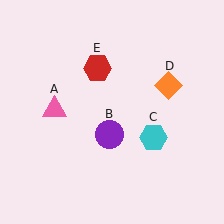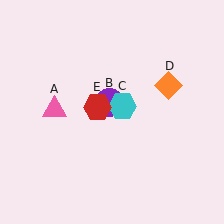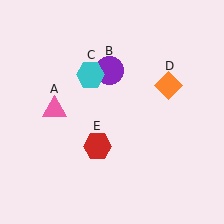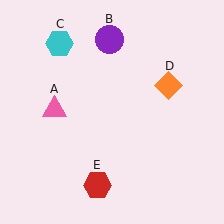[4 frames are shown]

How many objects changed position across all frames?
3 objects changed position: purple circle (object B), cyan hexagon (object C), red hexagon (object E).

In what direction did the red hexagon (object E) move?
The red hexagon (object E) moved down.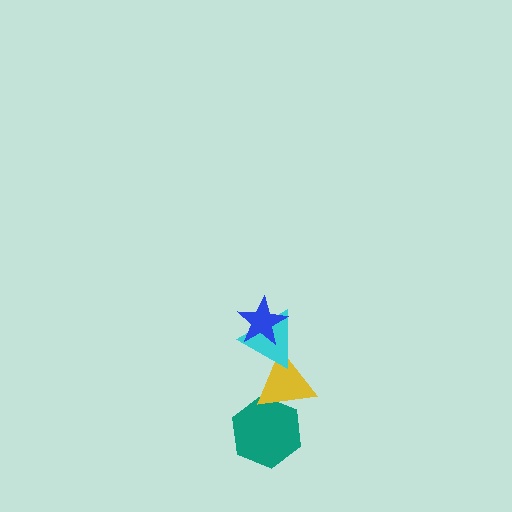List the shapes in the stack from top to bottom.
From top to bottom: the blue star, the cyan triangle, the yellow triangle, the teal hexagon.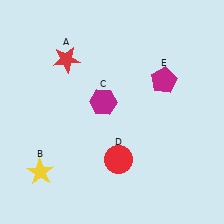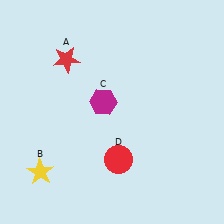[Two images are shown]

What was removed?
The magenta pentagon (E) was removed in Image 2.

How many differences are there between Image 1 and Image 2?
There is 1 difference between the two images.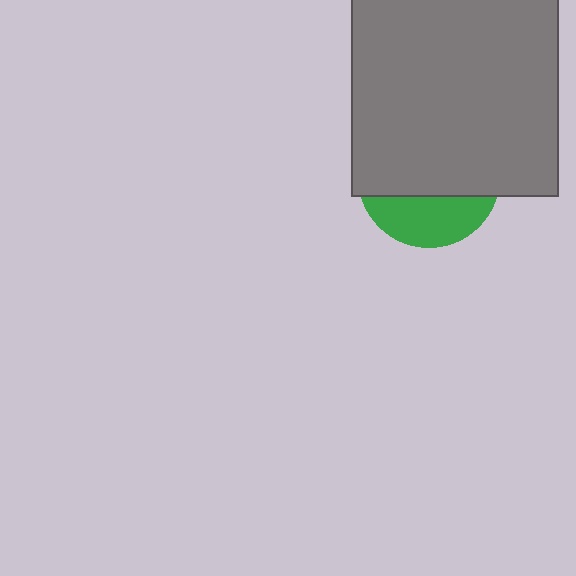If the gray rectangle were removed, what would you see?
You would see the complete green circle.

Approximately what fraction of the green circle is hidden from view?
Roughly 68% of the green circle is hidden behind the gray rectangle.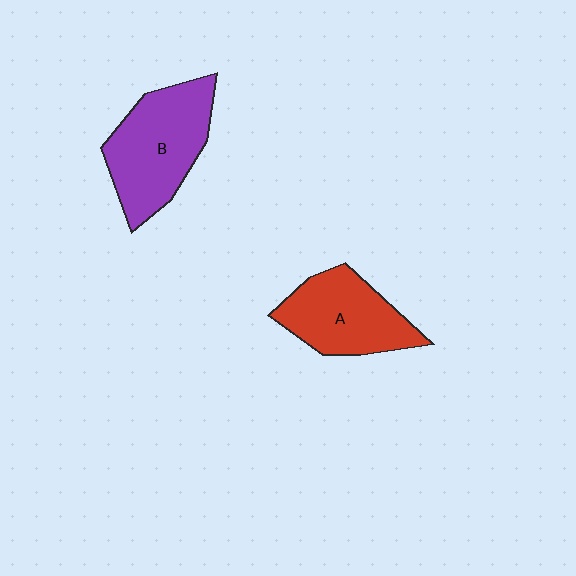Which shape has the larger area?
Shape B (purple).